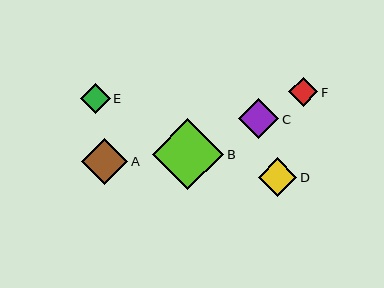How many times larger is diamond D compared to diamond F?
Diamond D is approximately 1.3 times the size of diamond F.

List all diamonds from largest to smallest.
From largest to smallest: B, A, C, D, E, F.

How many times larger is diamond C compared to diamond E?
Diamond C is approximately 1.3 times the size of diamond E.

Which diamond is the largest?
Diamond B is the largest with a size of approximately 71 pixels.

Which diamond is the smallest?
Diamond F is the smallest with a size of approximately 30 pixels.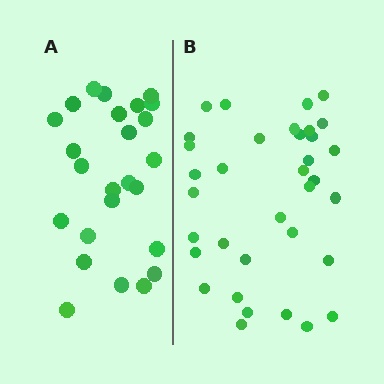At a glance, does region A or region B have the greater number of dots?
Region B (the right region) has more dots.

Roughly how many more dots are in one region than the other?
Region B has roughly 10 or so more dots than region A.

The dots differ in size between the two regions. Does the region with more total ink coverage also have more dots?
No. Region A has more total ink coverage because its dots are larger, but region B actually contains more individual dots. Total area can be misleading — the number of items is what matters here.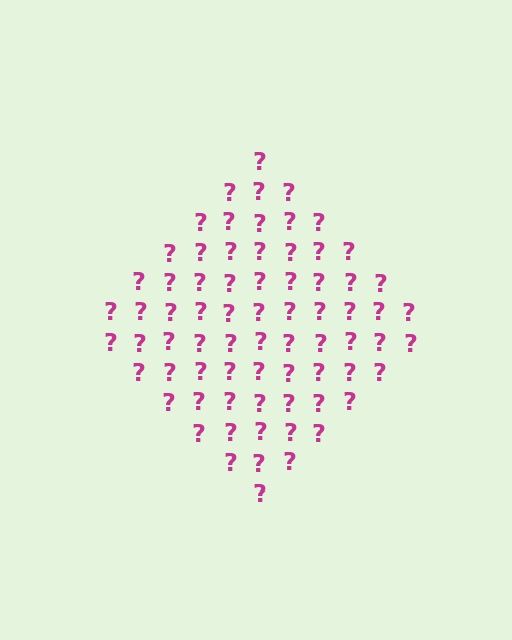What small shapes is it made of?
It is made of small question marks.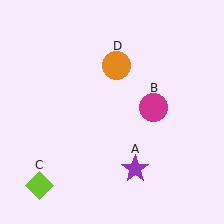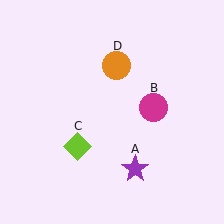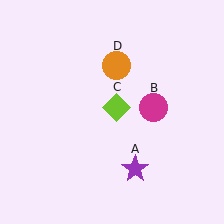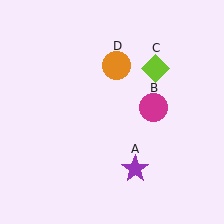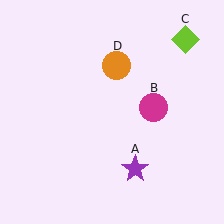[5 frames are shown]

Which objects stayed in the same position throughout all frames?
Purple star (object A) and magenta circle (object B) and orange circle (object D) remained stationary.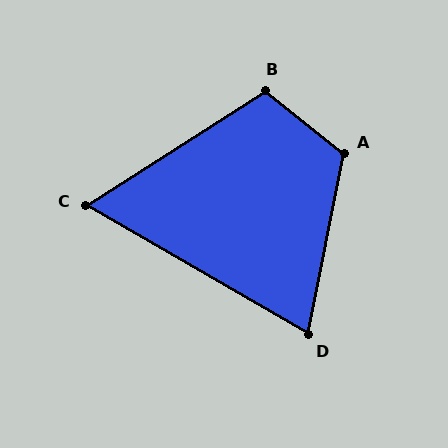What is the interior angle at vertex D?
Approximately 71 degrees (acute).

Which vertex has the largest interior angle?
A, at approximately 117 degrees.